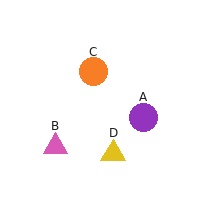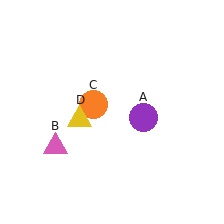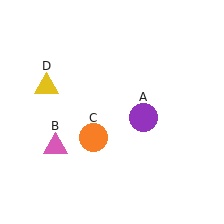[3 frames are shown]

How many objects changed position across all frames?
2 objects changed position: orange circle (object C), yellow triangle (object D).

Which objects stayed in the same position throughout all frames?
Purple circle (object A) and pink triangle (object B) remained stationary.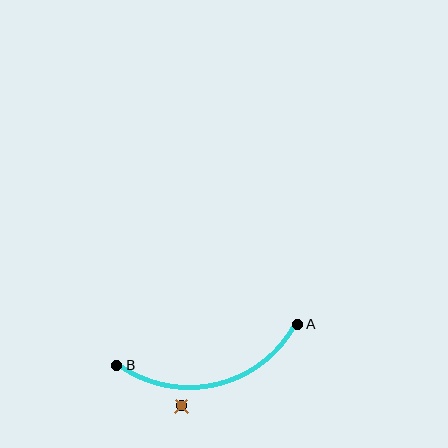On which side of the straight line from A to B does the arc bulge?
The arc bulges below the straight line connecting A and B.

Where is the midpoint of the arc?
The arc midpoint is the point on the curve farthest from the straight line joining A and B. It sits below that line.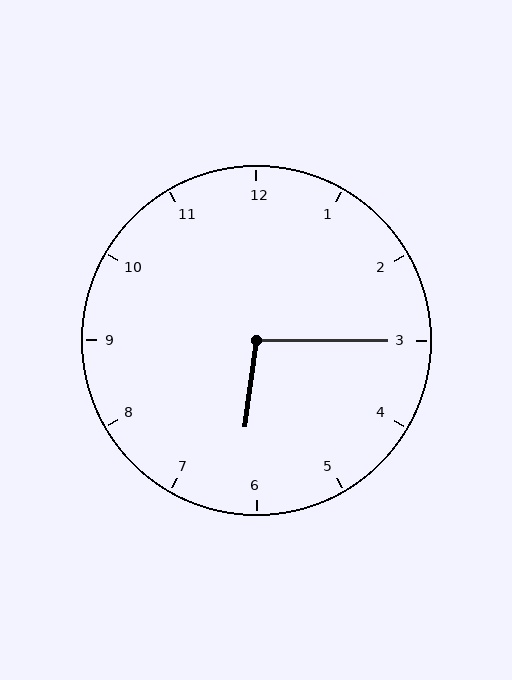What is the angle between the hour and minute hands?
Approximately 98 degrees.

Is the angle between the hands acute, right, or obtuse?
It is obtuse.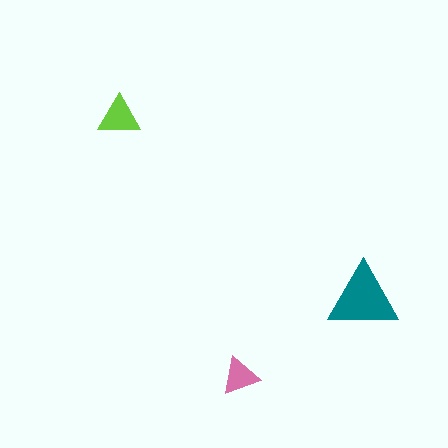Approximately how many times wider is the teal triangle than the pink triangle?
About 2 times wider.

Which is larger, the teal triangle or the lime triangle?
The teal one.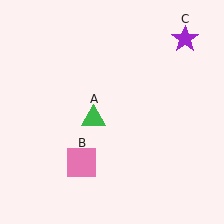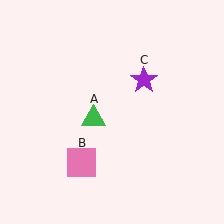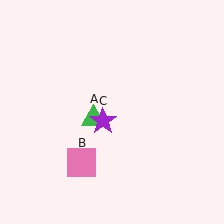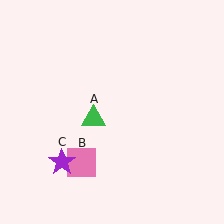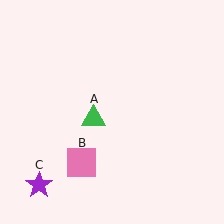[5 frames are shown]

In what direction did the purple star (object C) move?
The purple star (object C) moved down and to the left.